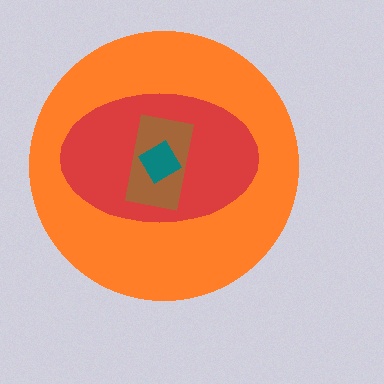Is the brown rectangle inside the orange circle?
Yes.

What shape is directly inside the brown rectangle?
The teal diamond.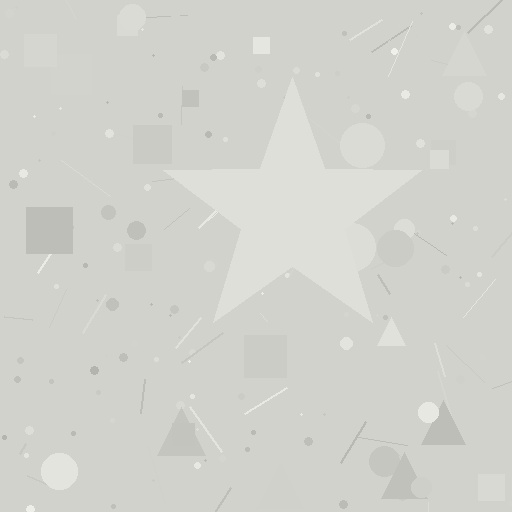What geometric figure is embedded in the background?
A star is embedded in the background.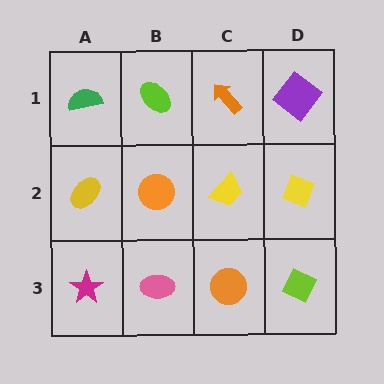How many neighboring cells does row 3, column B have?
3.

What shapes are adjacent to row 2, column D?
A purple diamond (row 1, column D), a lime diamond (row 3, column D), a yellow trapezoid (row 2, column C).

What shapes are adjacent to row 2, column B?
A lime ellipse (row 1, column B), a pink ellipse (row 3, column B), a yellow ellipse (row 2, column A), a yellow trapezoid (row 2, column C).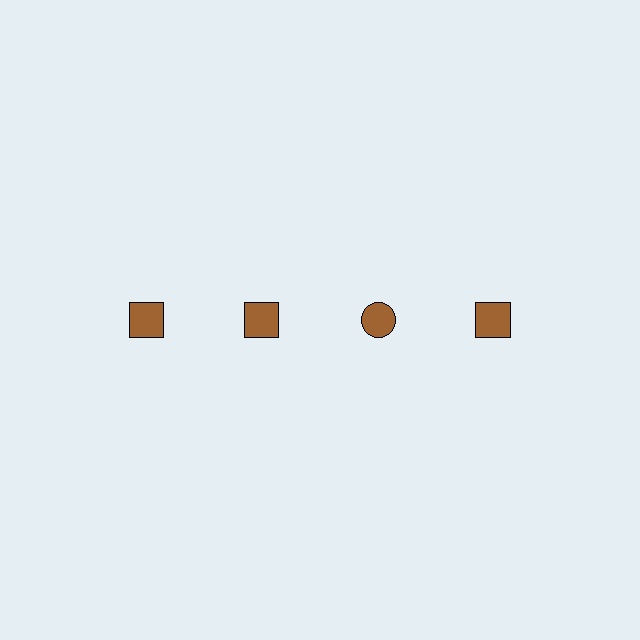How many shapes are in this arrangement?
There are 4 shapes arranged in a grid pattern.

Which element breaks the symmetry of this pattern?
The brown circle in the top row, center column breaks the symmetry. All other shapes are brown squares.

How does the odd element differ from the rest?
It has a different shape: circle instead of square.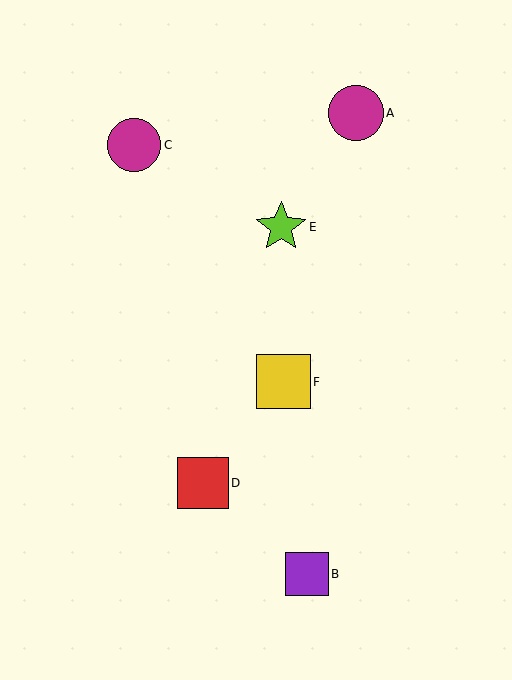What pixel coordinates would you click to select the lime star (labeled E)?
Click at (281, 227) to select the lime star E.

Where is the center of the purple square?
The center of the purple square is at (307, 574).